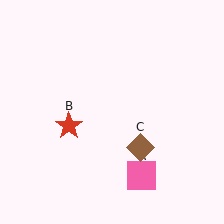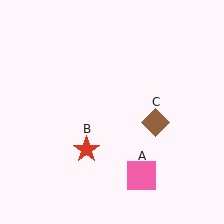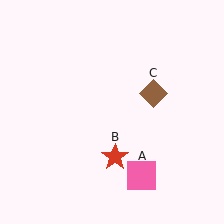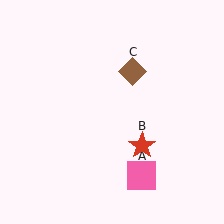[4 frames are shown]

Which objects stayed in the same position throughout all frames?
Pink square (object A) remained stationary.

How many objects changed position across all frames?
2 objects changed position: red star (object B), brown diamond (object C).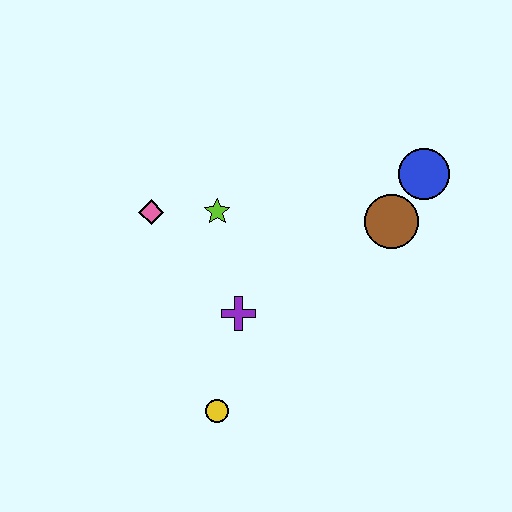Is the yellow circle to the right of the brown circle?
No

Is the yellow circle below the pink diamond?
Yes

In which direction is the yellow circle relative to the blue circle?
The yellow circle is below the blue circle.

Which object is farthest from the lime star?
The blue circle is farthest from the lime star.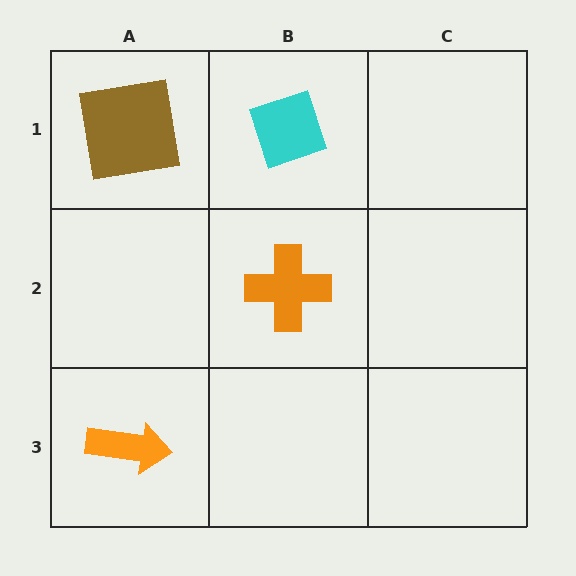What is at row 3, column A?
An orange arrow.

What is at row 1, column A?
A brown square.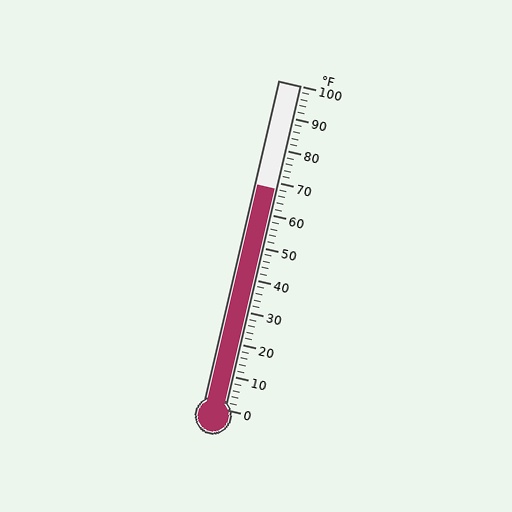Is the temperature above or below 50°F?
The temperature is above 50°F.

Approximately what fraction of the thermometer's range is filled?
The thermometer is filled to approximately 70% of its range.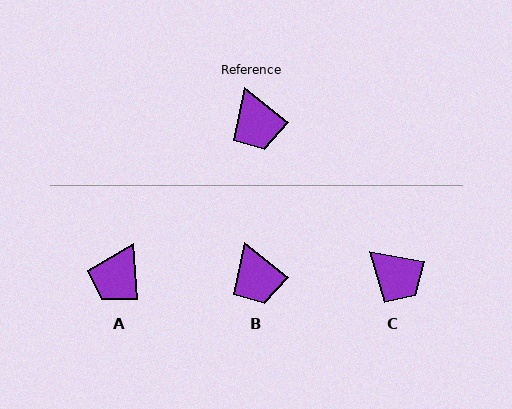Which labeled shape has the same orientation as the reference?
B.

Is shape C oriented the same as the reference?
No, it is off by about 28 degrees.